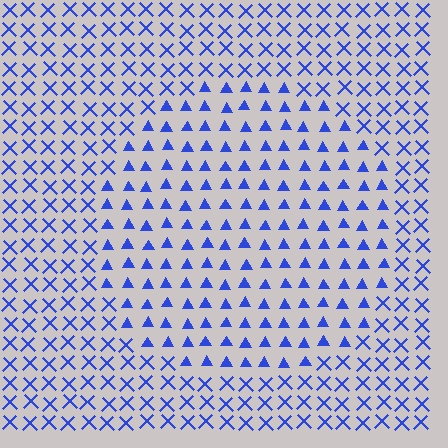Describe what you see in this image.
The image is filled with small blue elements arranged in a uniform grid. A circle-shaped region contains triangles, while the surrounding area contains X marks. The boundary is defined purely by the change in element shape.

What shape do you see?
I see a circle.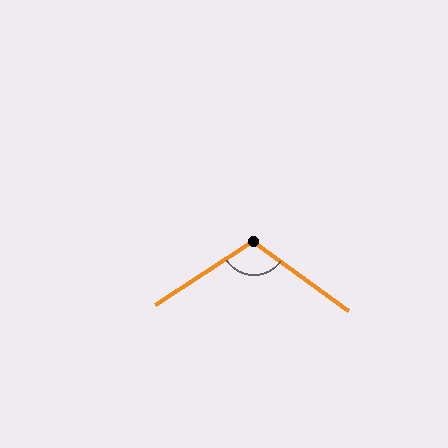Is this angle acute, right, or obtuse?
It is obtuse.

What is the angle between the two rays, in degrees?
Approximately 111 degrees.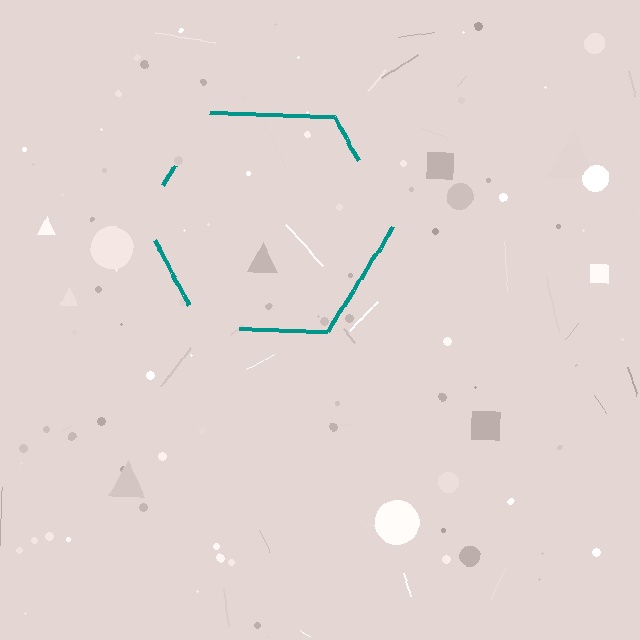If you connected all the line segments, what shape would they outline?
They would outline a hexagon.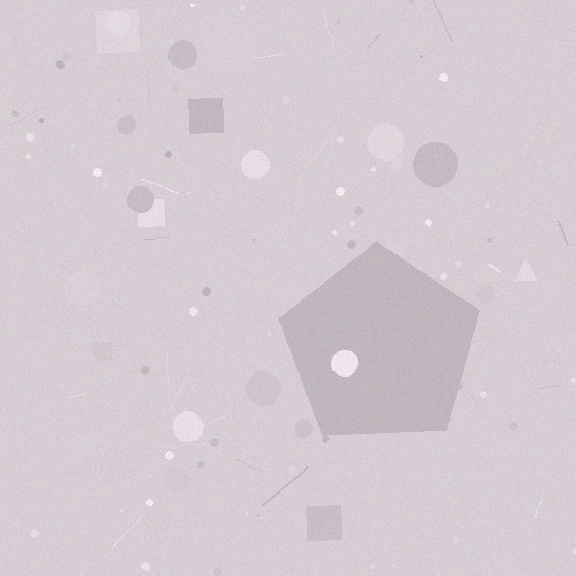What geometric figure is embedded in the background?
A pentagon is embedded in the background.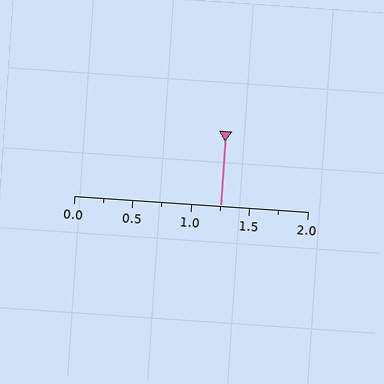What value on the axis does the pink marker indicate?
The marker indicates approximately 1.25.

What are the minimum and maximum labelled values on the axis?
The axis runs from 0.0 to 2.0.